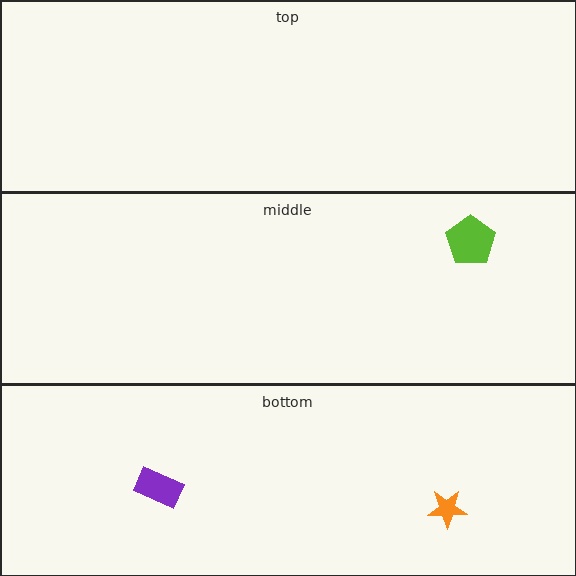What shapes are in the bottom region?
The purple rectangle, the orange star.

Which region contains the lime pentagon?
The middle region.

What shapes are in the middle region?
The lime pentagon.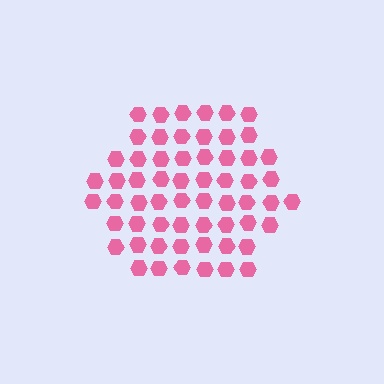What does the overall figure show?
The overall figure shows a hexagon.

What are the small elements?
The small elements are hexagons.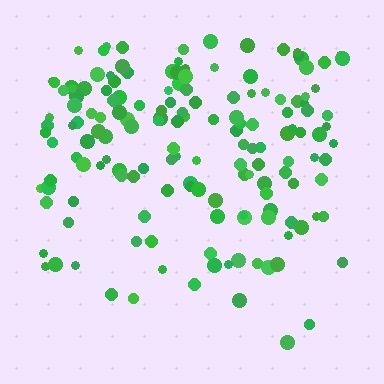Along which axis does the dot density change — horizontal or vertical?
Vertical.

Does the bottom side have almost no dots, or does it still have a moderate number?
Still a moderate number, just noticeably fewer than the top.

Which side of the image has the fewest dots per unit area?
The bottom.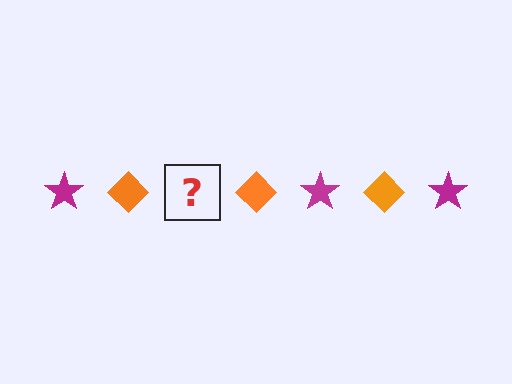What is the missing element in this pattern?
The missing element is a magenta star.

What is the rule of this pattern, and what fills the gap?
The rule is that the pattern alternates between magenta star and orange diamond. The gap should be filled with a magenta star.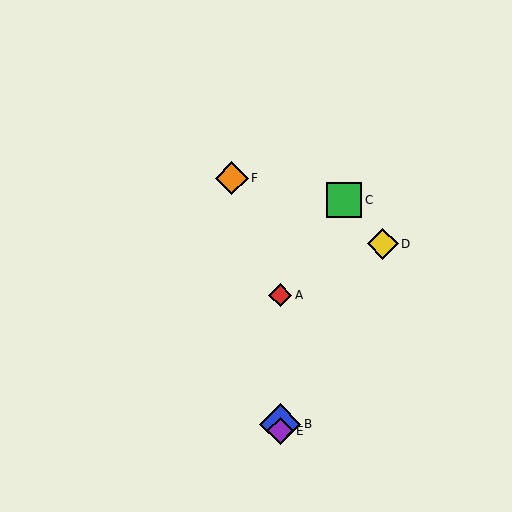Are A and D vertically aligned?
No, A is at x≈280 and D is at x≈383.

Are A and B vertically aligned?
Yes, both are at x≈280.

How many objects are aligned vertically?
3 objects (A, B, E) are aligned vertically.